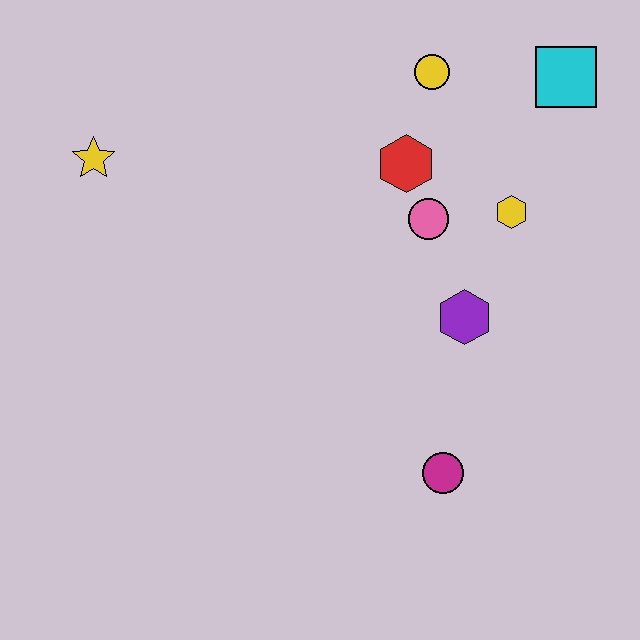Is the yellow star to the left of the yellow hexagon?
Yes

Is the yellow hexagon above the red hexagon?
No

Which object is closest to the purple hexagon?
The pink circle is closest to the purple hexagon.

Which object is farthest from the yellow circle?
The magenta circle is farthest from the yellow circle.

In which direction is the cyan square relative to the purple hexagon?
The cyan square is above the purple hexagon.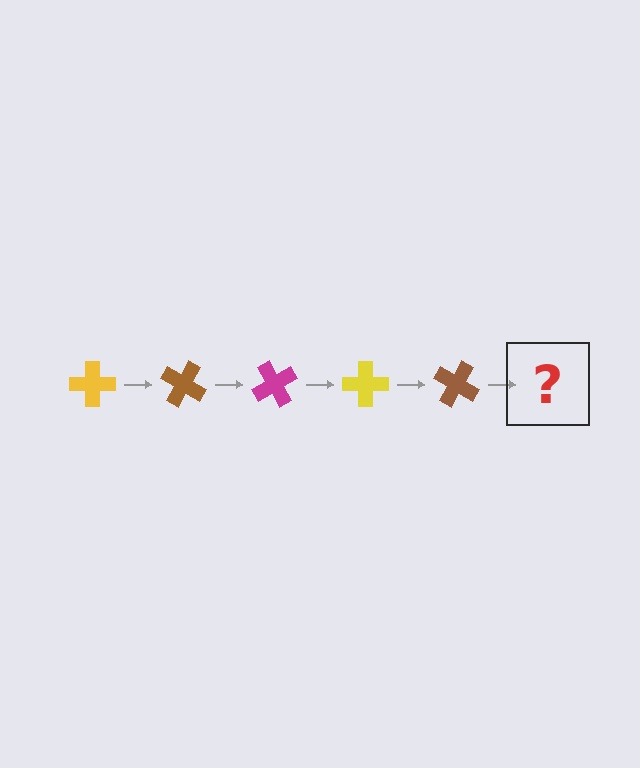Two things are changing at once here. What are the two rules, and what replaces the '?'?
The two rules are that it rotates 30 degrees each step and the color cycles through yellow, brown, and magenta. The '?' should be a magenta cross, rotated 150 degrees from the start.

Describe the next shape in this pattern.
It should be a magenta cross, rotated 150 degrees from the start.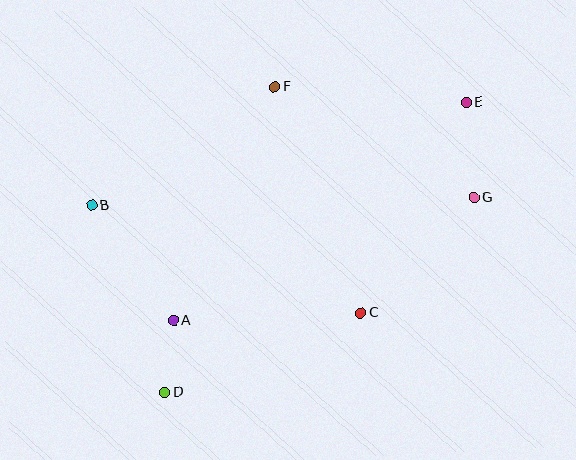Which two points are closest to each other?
Points A and D are closest to each other.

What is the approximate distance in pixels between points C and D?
The distance between C and D is approximately 212 pixels.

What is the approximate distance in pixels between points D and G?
The distance between D and G is approximately 365 pixels.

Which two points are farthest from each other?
Points D and E are farthest from each other.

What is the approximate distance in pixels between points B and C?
The distance between B and C is approximately 290 pixels.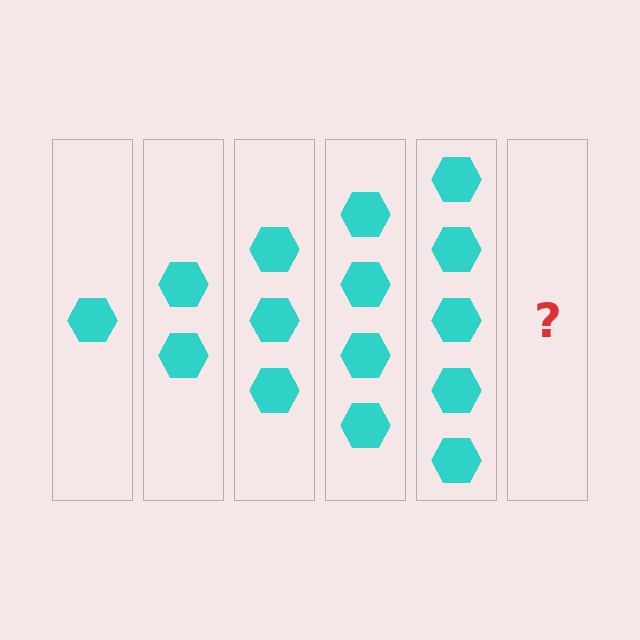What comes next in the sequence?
The next element should be 6 hexagons.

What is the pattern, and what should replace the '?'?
The pattern is that each step adds one more hexagon. The '?' should be 6 hexagons.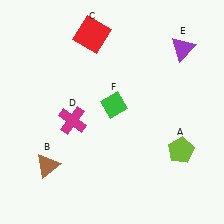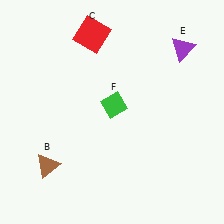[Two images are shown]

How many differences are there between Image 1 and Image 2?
There are 2 differences between the two images.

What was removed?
The magenta cross (D), the lime pentagon (A) were removed in Image 2.